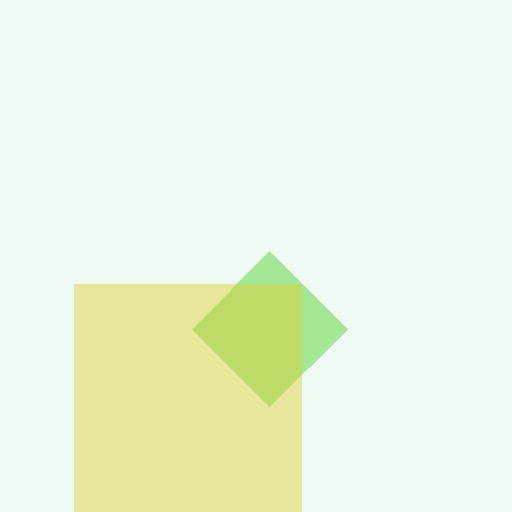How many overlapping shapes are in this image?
There are 2 overlapping shapes in the image.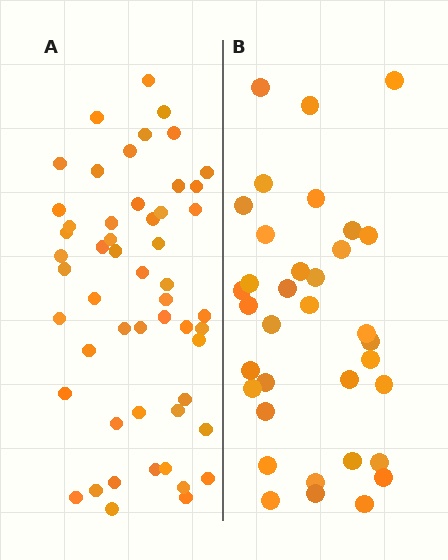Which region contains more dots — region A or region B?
Region A (the left region) has more dots.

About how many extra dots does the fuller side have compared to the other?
Region A has approximately 20 more dots than region B.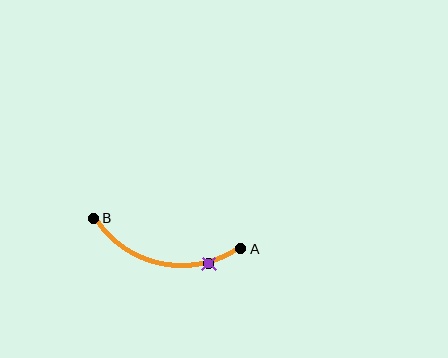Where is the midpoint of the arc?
The arc midpoint is the point on the curve farthest from the straight line joining A and B. It sits below that line.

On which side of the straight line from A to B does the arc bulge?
The arc bulges below the straight line connecting A and B.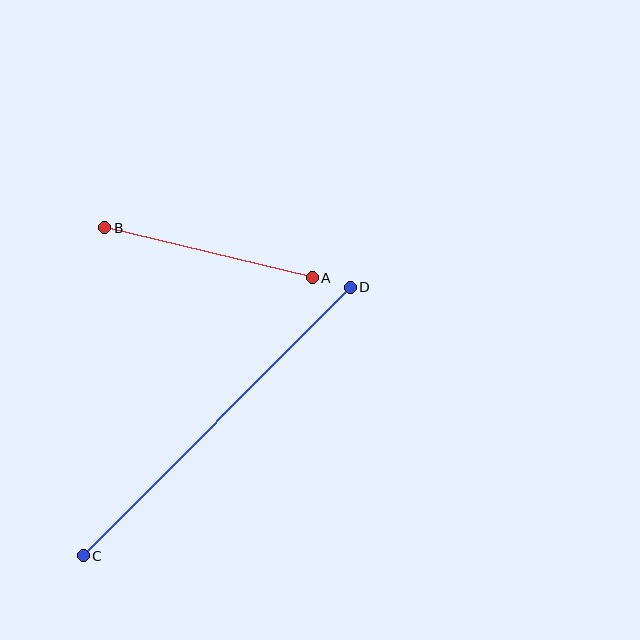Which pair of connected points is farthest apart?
Points C and D are farthest apart.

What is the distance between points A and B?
The distance is approximately 213 pixels.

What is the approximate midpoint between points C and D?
The midpoint is at approximately (217, 421) pixels.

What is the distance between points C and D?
The distance is approximately 379 pixels.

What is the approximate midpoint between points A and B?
The midpoint is at approximately (208, 253) pixels.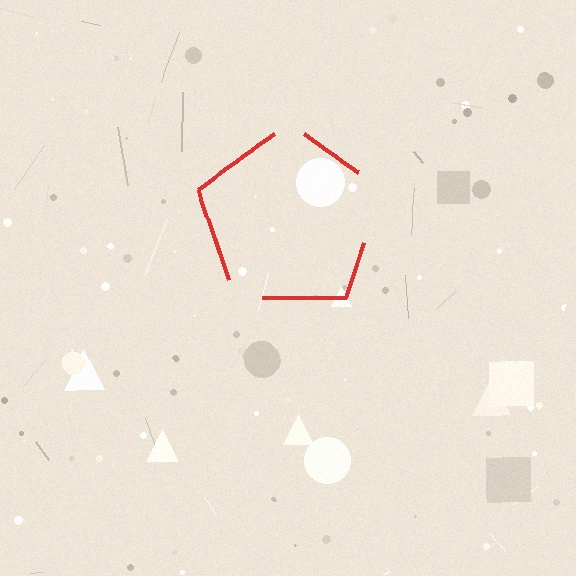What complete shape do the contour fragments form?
The contour fragments form a pentagon.